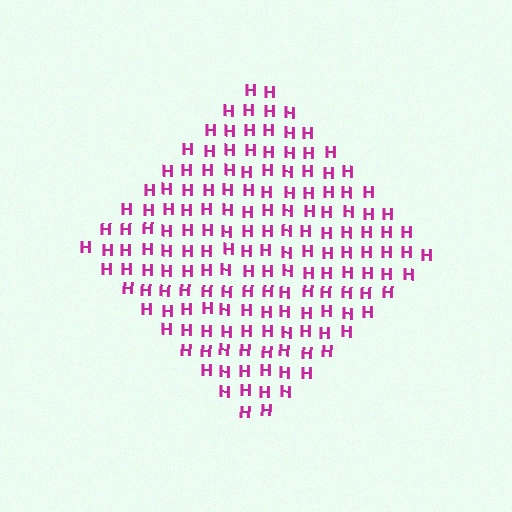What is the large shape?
The large shape is a diamond.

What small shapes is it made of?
It is made of small letter H's.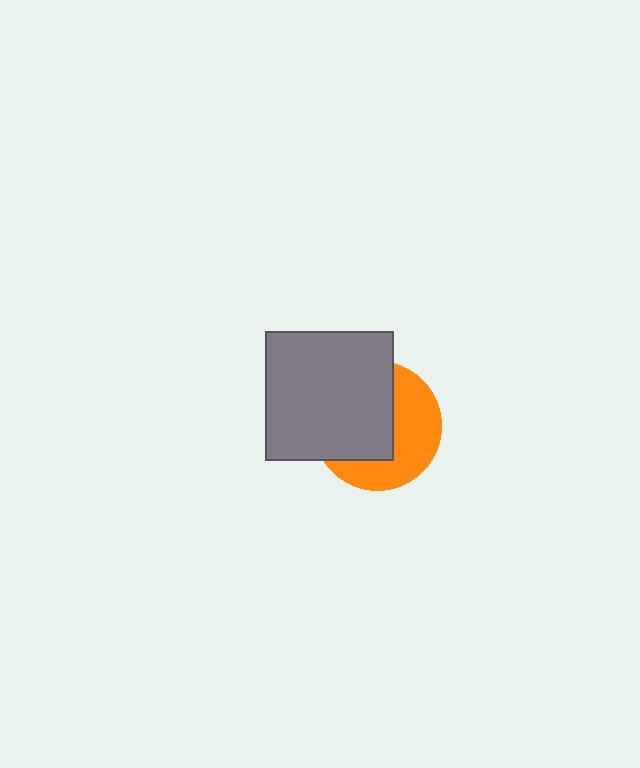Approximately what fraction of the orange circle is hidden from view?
Roughly 54% of the orange circle is hidden behind the gray square.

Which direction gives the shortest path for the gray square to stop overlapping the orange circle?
Moving left gives the shortest separation.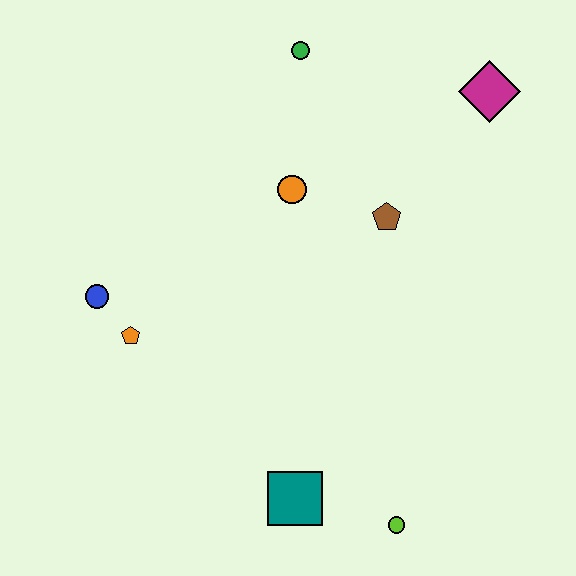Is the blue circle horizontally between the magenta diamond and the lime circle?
No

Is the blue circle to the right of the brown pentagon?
No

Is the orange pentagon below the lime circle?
No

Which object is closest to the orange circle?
The brown pentagon is closest to the orange circle.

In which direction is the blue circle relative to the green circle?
The blue circle is below the green circle.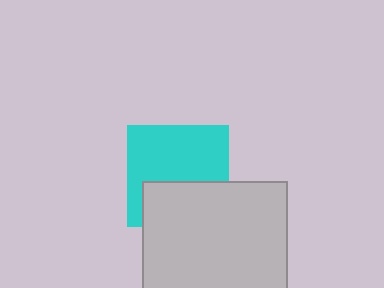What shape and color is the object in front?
The object in front is a light gray square.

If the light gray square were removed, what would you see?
You would see the complete cyan square.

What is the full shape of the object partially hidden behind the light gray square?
The partially hidden object is a cyan square.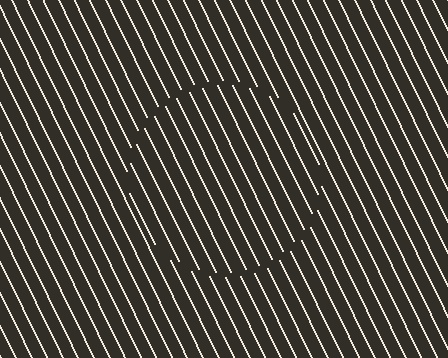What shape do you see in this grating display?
An illusory circle. The interior of the shape contains the same grating, shifted by half a period — the contour is defined by the phase discontinuity where line-ends from the inner and outer gratings abut.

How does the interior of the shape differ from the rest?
The interior of the shape contains the same grating, shifted by half a period — the contour is defined by the phase discontinuity where line-ends from the inner and outer gratings abut.